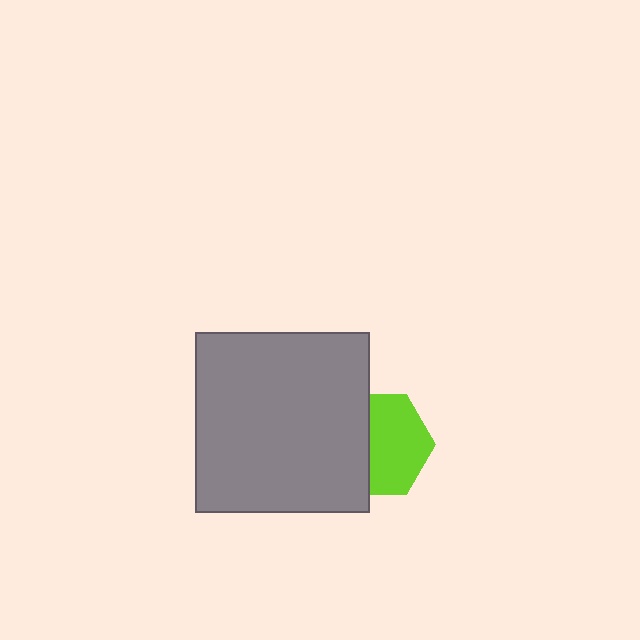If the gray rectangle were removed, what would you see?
You would see the complete lime hexagon.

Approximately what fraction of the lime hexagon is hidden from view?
Roughly 40% of the lime hexagon is hidden behind the gray rectangle.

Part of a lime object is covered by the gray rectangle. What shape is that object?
It is a hexagon.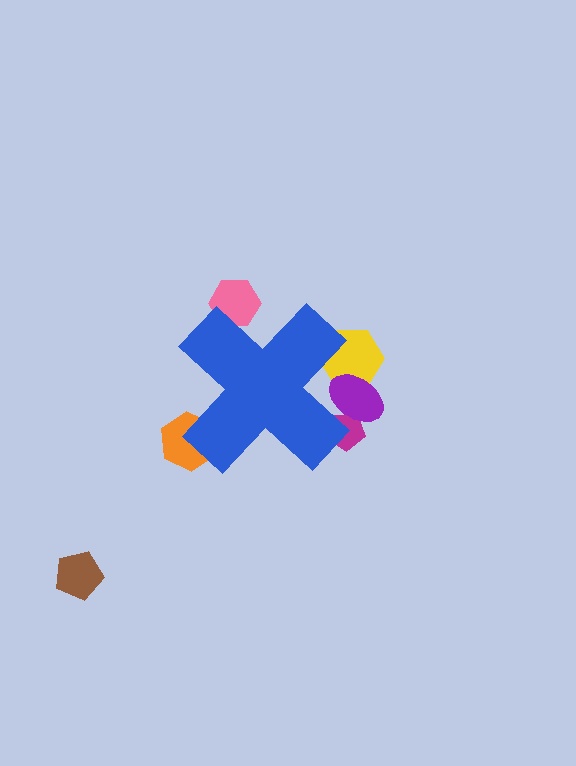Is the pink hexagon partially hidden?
Yes, the pink hexagon is partially hidden behind the blue cross.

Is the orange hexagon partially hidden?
Yes, the orange hexagon is partially hidden behind the blue cross.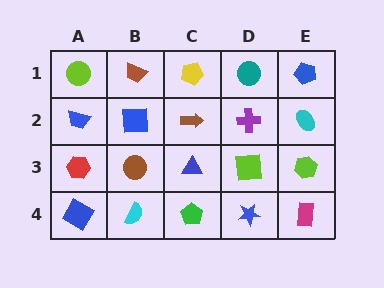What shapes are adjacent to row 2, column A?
A lime circle (row 1, column A), a red hexagon (row 3, column A), a blue square (row 2, column B).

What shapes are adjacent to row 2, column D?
A teal circle (row 1, column D), a lime square (row 3, column D), a brown arrow (row 2, column C), a cyan ellipse (row 2, column E).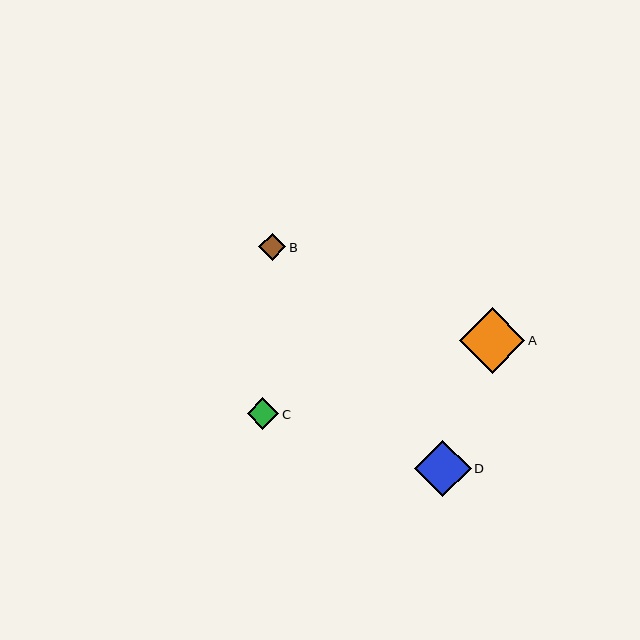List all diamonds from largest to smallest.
From largest to smallest: A, D, C, B.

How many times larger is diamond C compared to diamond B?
Diamond C is approximately 1.2 times the size of diamond B.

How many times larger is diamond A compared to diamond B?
Diamond A is approximately 2.4 times the size of diamond B.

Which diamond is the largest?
Diamond A is the largest with a size of approximately 65 pixels.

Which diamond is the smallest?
Diamond B is the smallest with a size of approximately 27 pixels.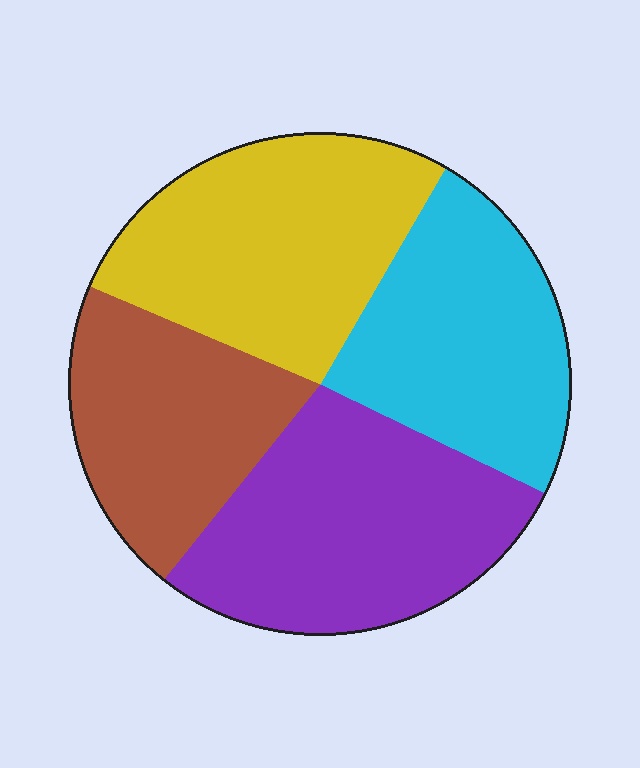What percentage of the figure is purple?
Purple covers 28% of the figure.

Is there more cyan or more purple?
Purple.